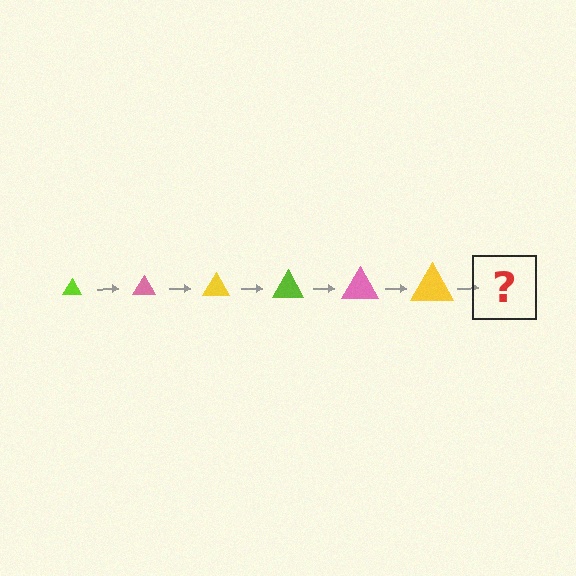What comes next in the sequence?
The next element should be a lime triangle, larger than the previous one.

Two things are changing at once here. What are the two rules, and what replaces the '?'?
The two rules are that the triangle grows larger each step and the color cycles through lime, pink, and yellow. The '?' should be a lime triangle, larger than the previous one.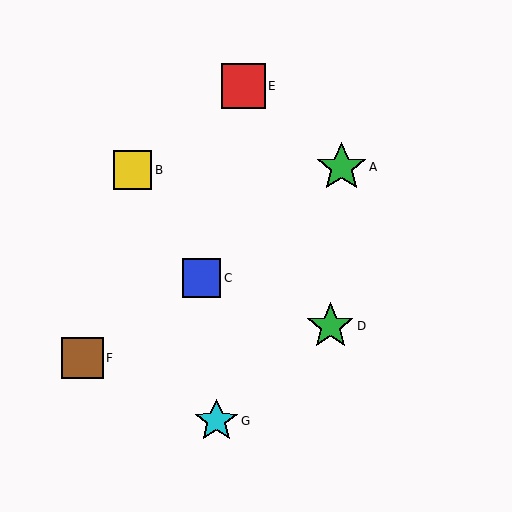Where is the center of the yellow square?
The center of the yellow square is at (132, 170).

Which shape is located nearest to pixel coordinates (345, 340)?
The green star (labeled D) at (330, 326) is nearest to that location.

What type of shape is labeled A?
Shape A is a green star.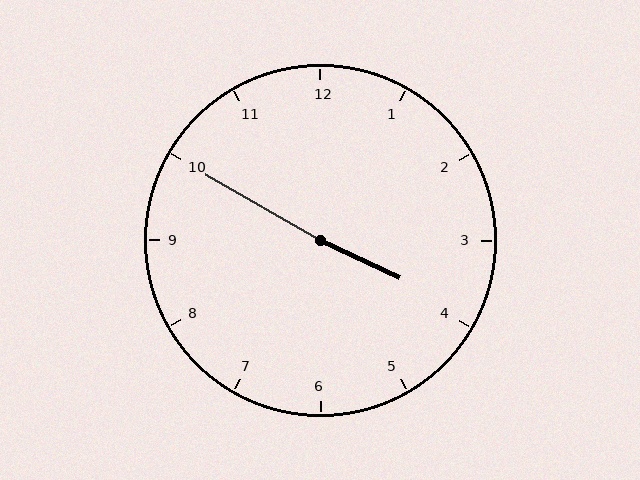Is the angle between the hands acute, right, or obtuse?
It is obtuse.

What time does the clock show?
3:50.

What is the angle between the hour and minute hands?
Approximately 175 degrees.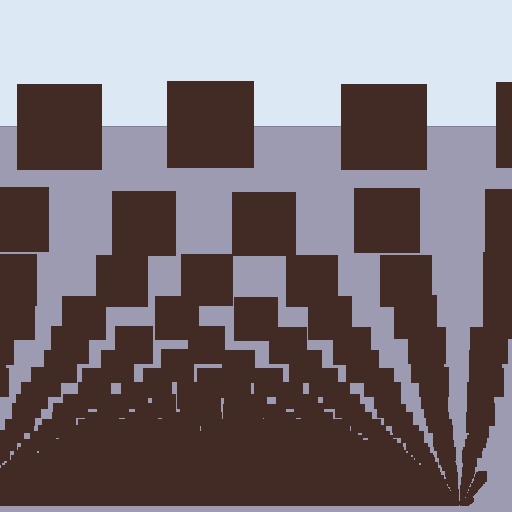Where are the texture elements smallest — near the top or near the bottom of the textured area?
Near the bottom.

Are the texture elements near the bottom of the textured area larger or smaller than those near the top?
Smaller. The gradient is inverted — elements near the bottom are smaller and denser.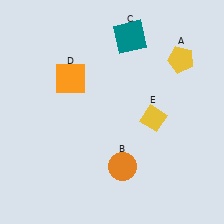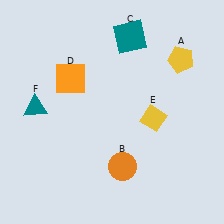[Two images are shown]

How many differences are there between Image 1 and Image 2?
There is 1 difference between the two images.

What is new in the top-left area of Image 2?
A teal triangle (F) was added in the top-left area of Image 2.